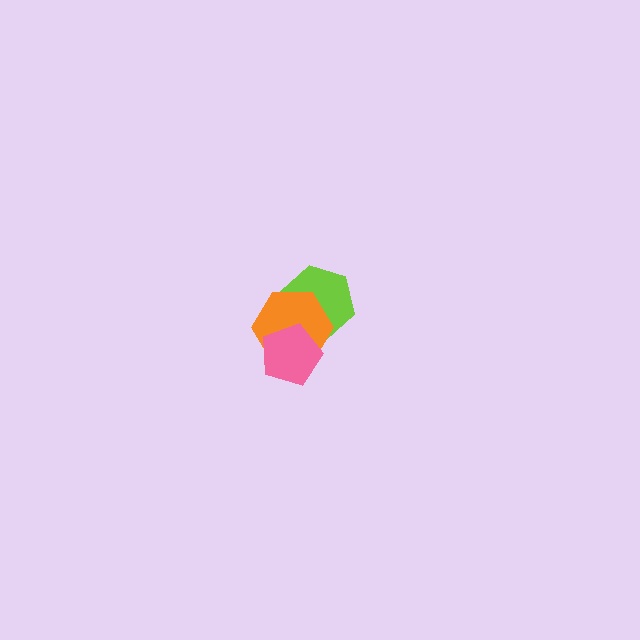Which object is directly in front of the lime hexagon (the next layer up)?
The orange hexagon is directly in front of the lime hexagon.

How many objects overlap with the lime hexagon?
2 objects overlap with the lime hexagon.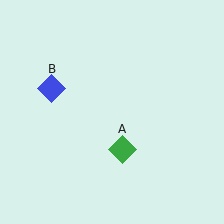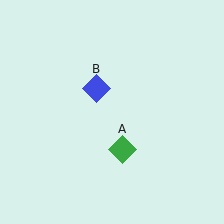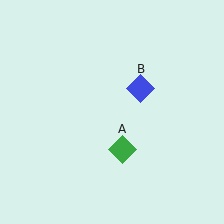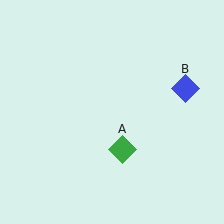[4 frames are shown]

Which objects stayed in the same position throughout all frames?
Green diamond (object A) remained stationary.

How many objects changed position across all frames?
1 object changed position: blue diamond (object B).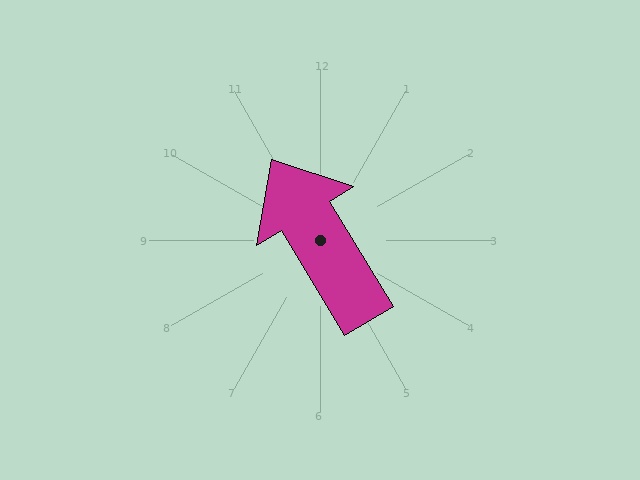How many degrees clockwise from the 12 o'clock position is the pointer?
Approximately 329 degrees.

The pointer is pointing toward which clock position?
Roughly 11 o'clock.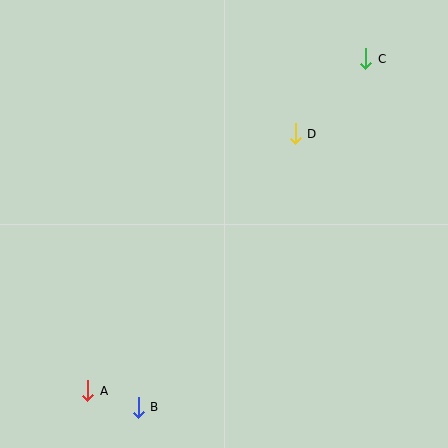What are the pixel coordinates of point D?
Point D is at (295, 134).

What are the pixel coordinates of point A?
Point A is at (88, 391).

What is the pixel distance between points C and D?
The distance between C and D is 103 pixels.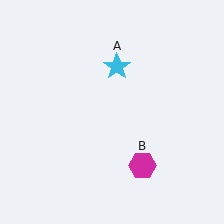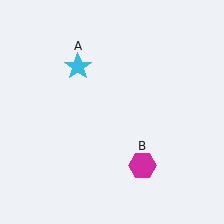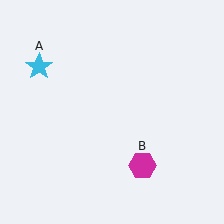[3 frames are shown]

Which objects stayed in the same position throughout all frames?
Magenta hexagon (object B) remained stationary.